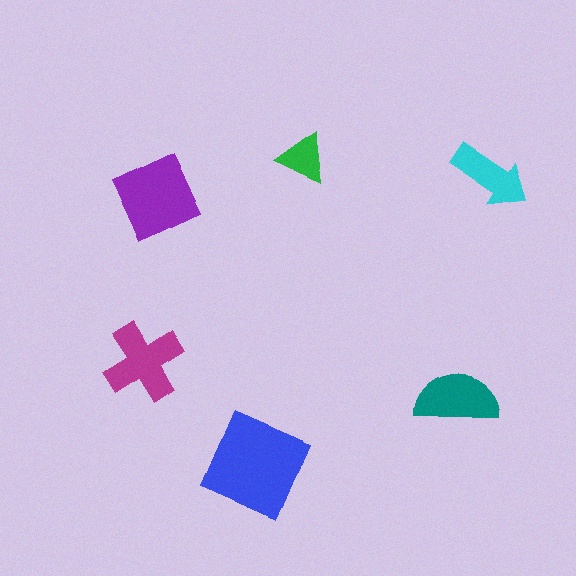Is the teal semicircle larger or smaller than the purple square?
Smaller.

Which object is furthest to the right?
The cyan arrow is rightmost.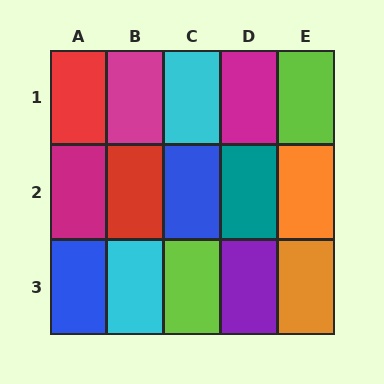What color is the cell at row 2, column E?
Orange.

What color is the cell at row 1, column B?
Magenta.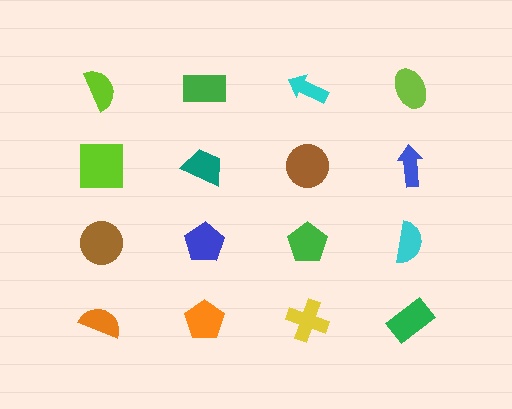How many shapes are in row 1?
4 shapes.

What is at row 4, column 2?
An orange pentagon.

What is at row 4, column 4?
A green rectangle.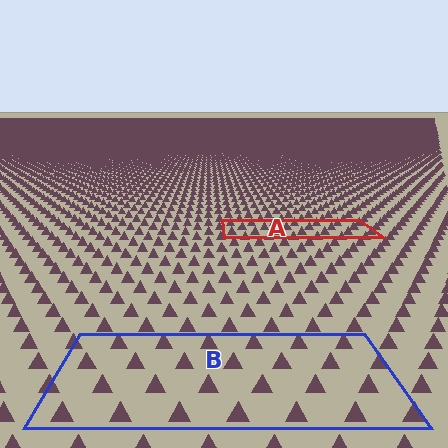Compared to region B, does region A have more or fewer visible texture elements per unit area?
Region A has more texture elements per unit area — they are packed more densely because it is farther away.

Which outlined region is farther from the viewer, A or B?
Region A is farther from the viewer — the texture elements inside it appear smaller and more densely packed.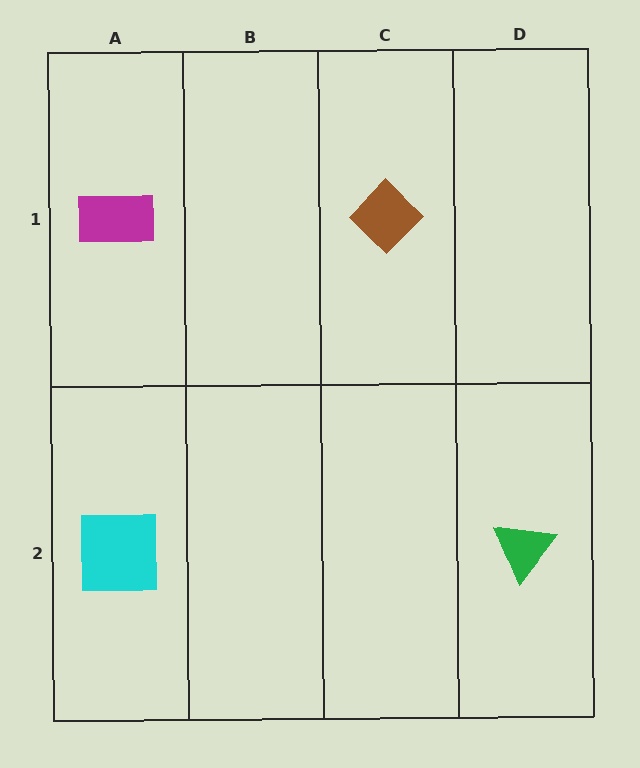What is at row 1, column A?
A magenta rectangle.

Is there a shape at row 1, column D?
No, that cell is empty.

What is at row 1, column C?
A brown diamond.